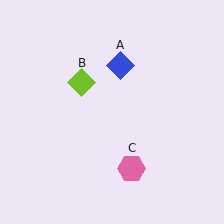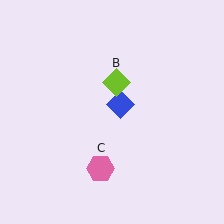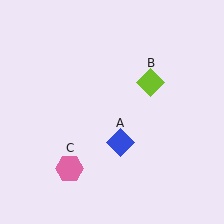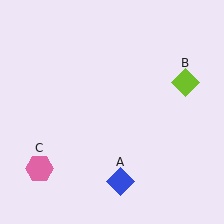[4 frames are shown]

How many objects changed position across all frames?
3 objects changed position: blue diamond (object A), lime diamond (object B), pink hexagon (object C).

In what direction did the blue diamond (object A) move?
The blue diamond (object A) moved down.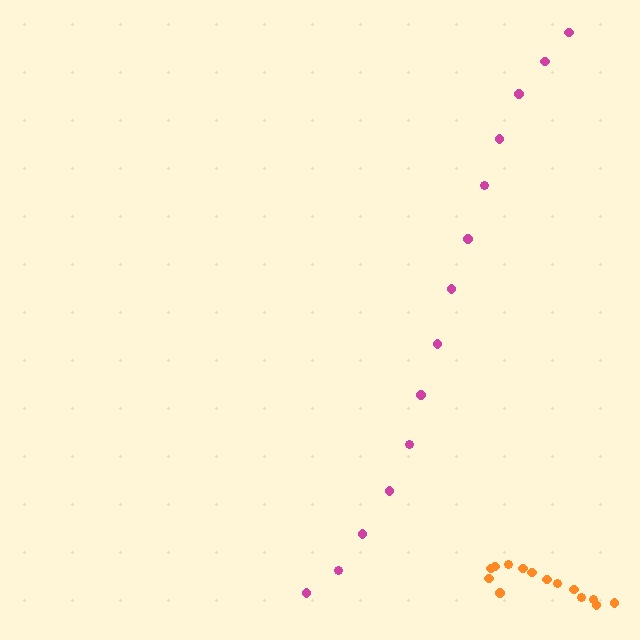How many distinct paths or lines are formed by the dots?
There are 2 distinct paths.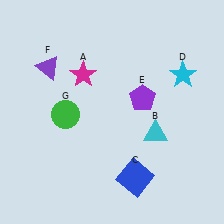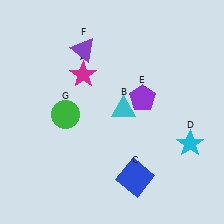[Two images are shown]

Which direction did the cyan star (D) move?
The cyan star (D) moved down.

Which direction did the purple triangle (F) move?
The purple triangle (F) moved right.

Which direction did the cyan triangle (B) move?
The cyan triangle (B) moved left.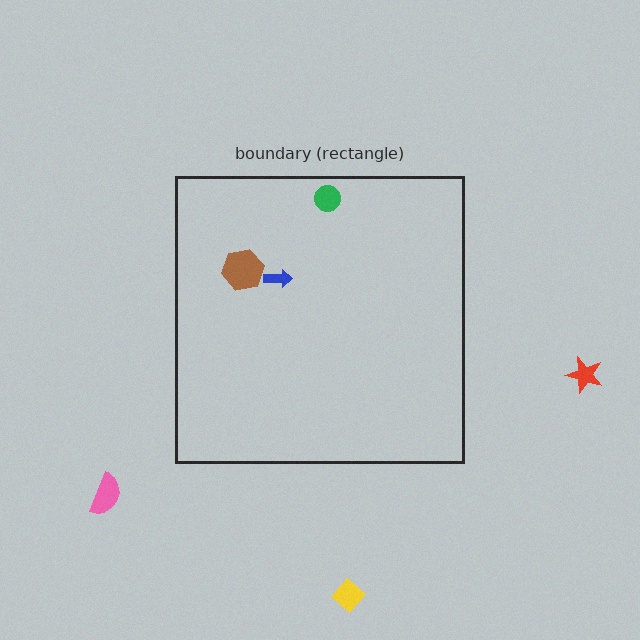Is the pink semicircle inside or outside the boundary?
Outside.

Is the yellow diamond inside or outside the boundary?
Outside.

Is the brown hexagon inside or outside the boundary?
Inside.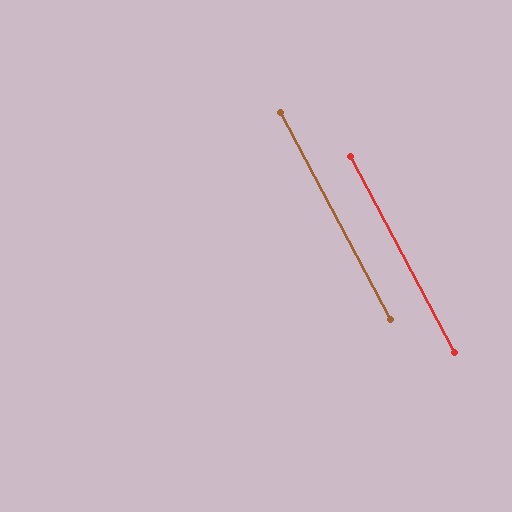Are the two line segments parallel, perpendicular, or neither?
Parallel — their directions differ by only 0.3°.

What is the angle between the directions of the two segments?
Approximately 0 degrees.